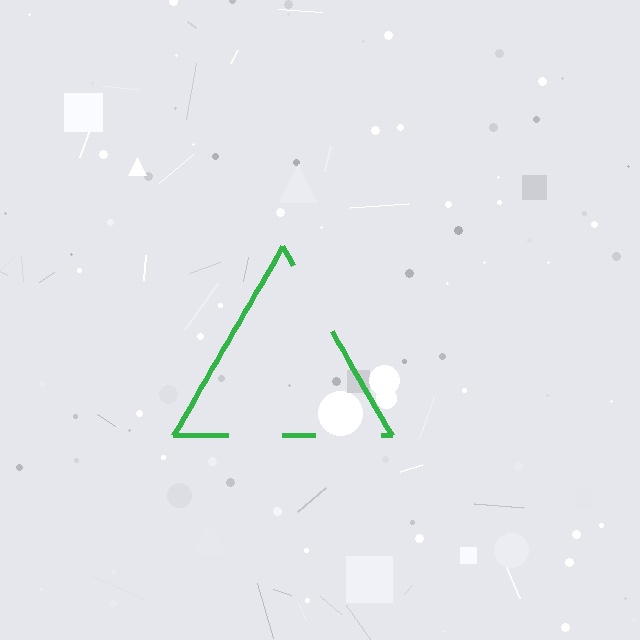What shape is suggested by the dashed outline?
The dashed outline suggests a triangle.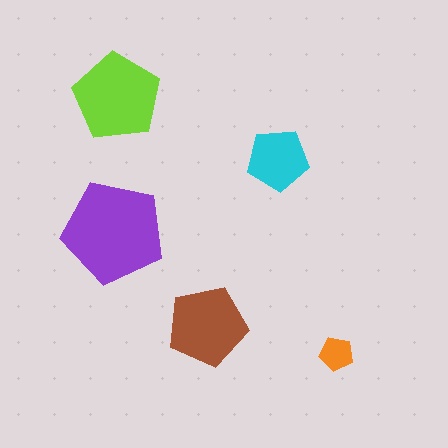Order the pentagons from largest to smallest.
the purple one, the lime one, the brown one, the cyan one, the orange one.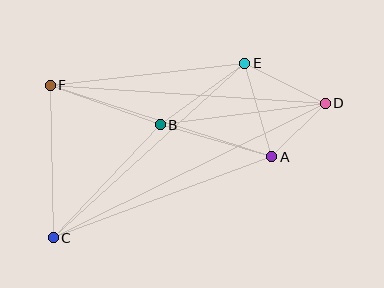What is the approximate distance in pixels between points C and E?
The distance between C and E is approximately 259 pixels.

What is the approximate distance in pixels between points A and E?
The distance between A and E is approximately 98 pixels.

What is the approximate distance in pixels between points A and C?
The distance between A and C is approximately 233 pixels.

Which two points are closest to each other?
Points A and D are closest to each other.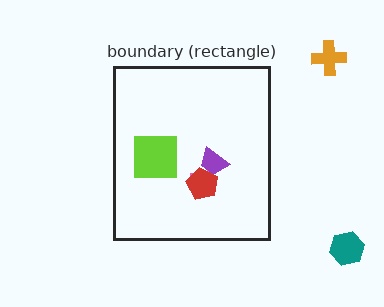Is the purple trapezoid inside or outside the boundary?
Inside.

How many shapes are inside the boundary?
4 inside, 2 outside.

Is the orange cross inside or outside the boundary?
Outside.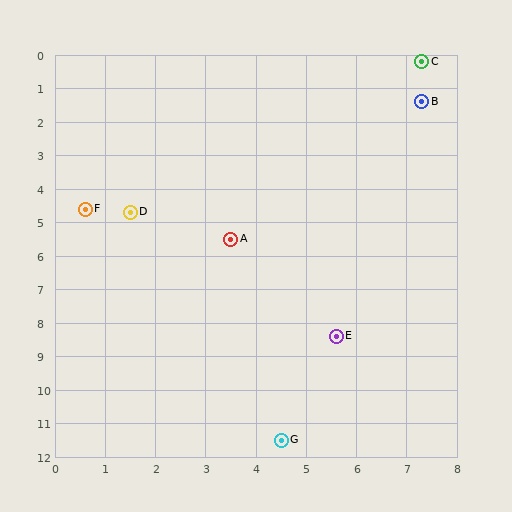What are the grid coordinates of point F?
Point F is at approximately (0.6, 4.6).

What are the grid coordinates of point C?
Point C is at approximately (7.3, 0.2).